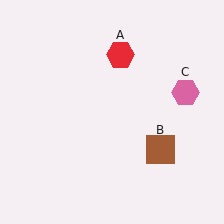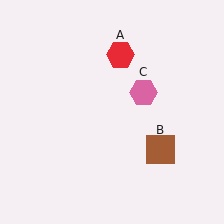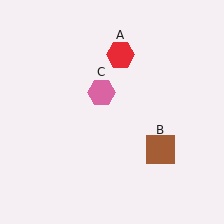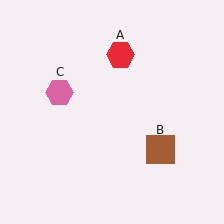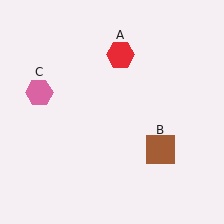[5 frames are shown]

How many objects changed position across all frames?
1 object changed position: pink hexagon (object C).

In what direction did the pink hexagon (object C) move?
The pink hexagon (object C) moved left.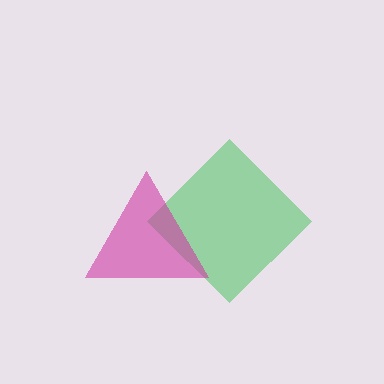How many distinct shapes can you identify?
There are 2 distinct shapes: a green diamond, a magenta triangle.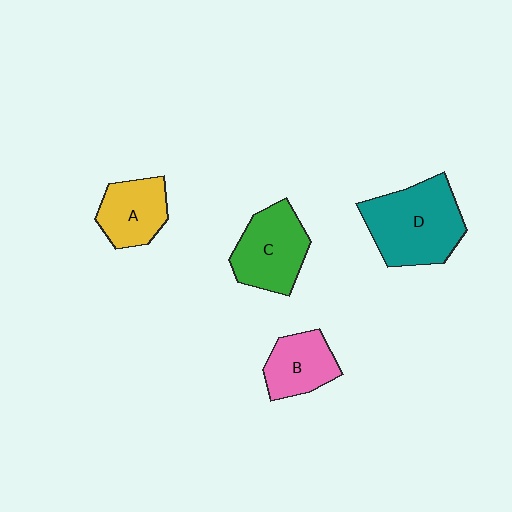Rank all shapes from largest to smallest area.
From largest to smallest: D (teal), C (green), A (yellow), B (pink).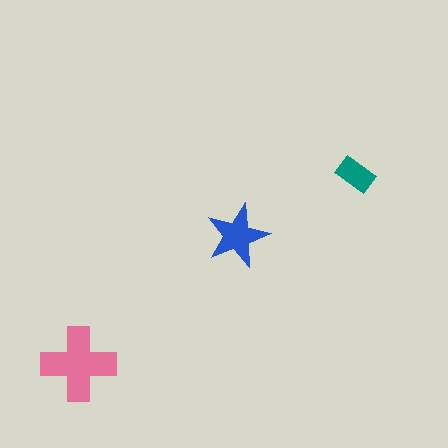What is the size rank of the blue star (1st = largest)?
2nd.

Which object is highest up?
The teal rectangle is topmost.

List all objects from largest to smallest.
The pink cross, the blue star, the teal rectangle.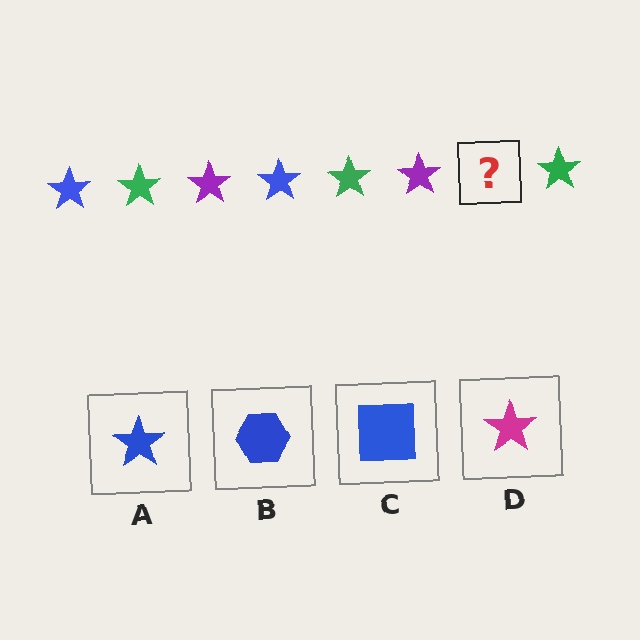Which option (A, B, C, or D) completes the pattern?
A.